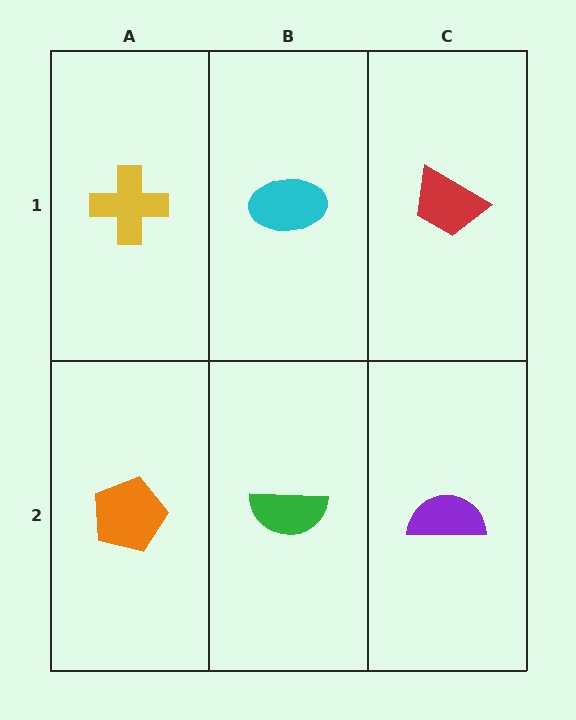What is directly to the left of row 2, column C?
A green semicircle.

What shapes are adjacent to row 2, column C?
A red trapezoid (row 1, column C), a green semicircle (row 2, column B).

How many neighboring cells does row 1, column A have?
2.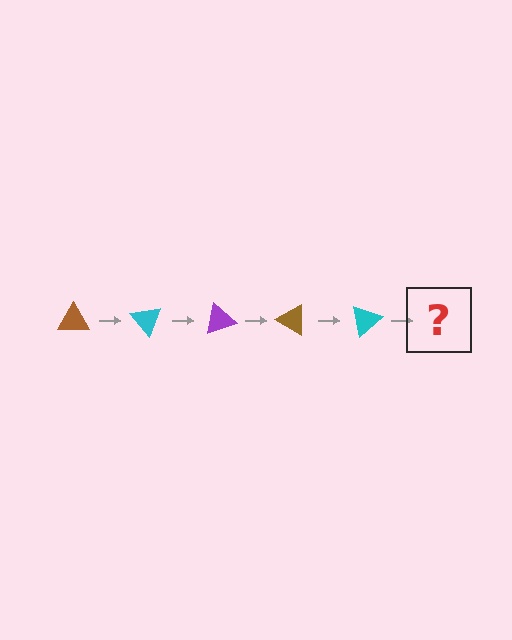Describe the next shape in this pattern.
It should be a purple triangle, rotated 250 degrees from the start.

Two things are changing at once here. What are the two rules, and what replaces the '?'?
The two rules are that it rotates 50 degrees each step and the color cycles through brown, cyan, and purple. The '?' should be a purple triangle, rotated 250 degrees from the start.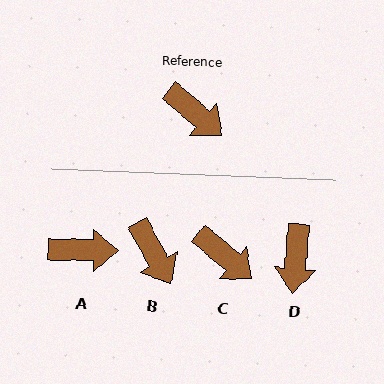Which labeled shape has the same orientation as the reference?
C.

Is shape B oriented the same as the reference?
No, it is off by about 21 degrees.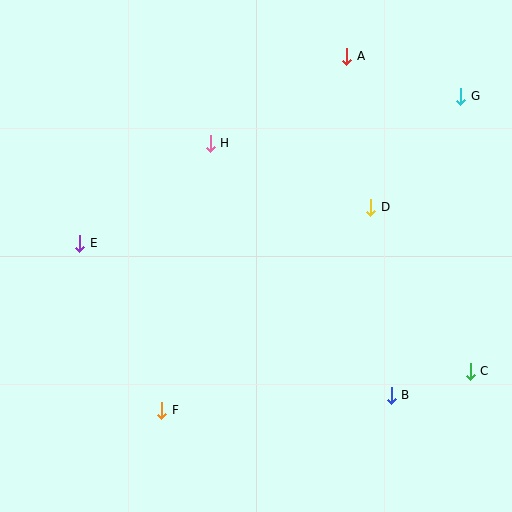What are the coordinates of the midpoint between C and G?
The midpoint between C and G is at (466, 234).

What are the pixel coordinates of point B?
Point B is at (391, 395).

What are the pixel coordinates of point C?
Point C is at (470, 371).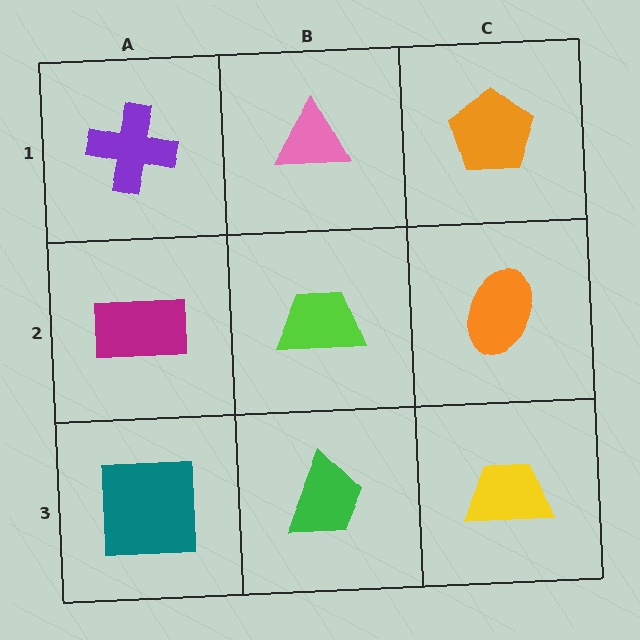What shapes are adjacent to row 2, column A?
A purple cross (row 1, column A), a teal square (row 3, column A), a lime trapezoid (row 2, column B).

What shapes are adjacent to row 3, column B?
A lime trapezoid (row 2, column B), a teal square (row 3, column A), a yellow trapezoid (row 3, column C).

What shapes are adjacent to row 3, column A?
A magenta rectangle (row 2, column A), a green trapezoid (row 3, column B).